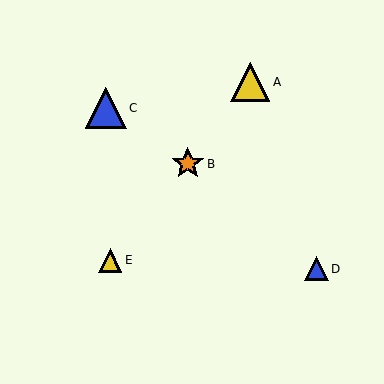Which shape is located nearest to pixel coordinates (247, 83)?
The yellow triangle (labeled A) at (250, 82) is nearest to that location.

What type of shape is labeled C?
Shape C is a blue triangle.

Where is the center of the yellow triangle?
The center of the yellow triangle is at (250, 82).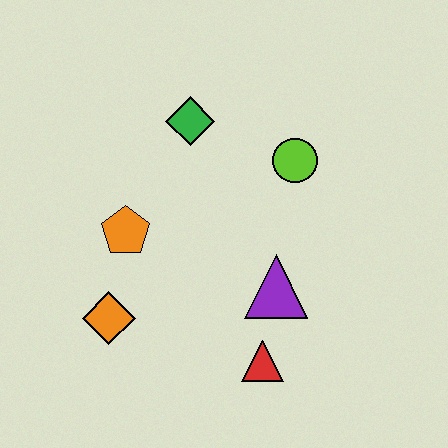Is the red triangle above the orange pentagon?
No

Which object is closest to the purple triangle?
The red triangle is closest to the purple triangle.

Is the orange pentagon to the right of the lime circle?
No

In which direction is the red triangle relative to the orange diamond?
The red triangle is to the right of the orange diamond.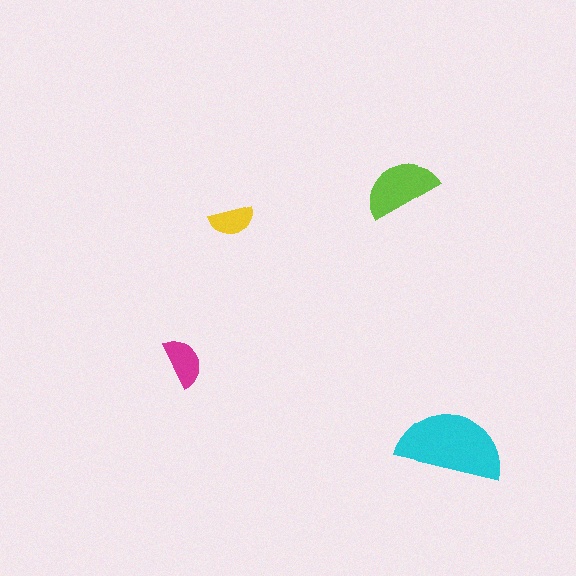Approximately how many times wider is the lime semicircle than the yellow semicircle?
About 1.5 times wider.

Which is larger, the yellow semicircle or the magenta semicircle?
The magenta one.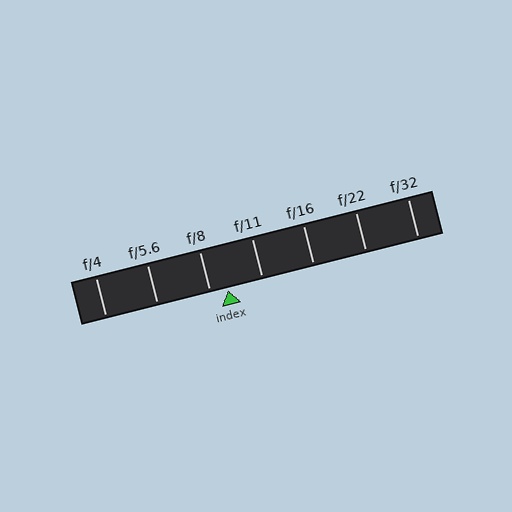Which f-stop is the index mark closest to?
The index mark is closest to f/8.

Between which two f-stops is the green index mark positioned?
The index mark is between f/8 and f/11.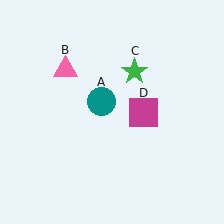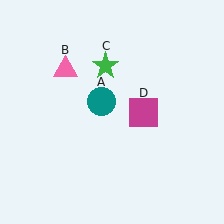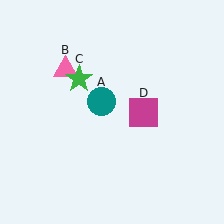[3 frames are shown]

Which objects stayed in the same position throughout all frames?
Teal circle (object A) and pink triangle (object B) and magenta square (object D) remained stationary.